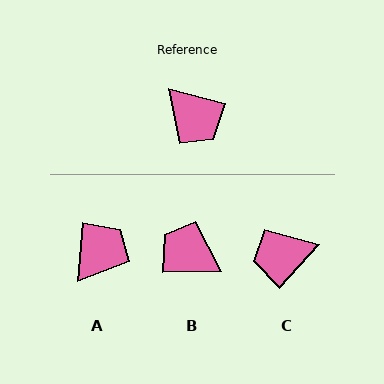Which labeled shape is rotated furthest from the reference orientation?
B, about 164 degrees away.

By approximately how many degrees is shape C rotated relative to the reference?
Approximately 117 degrees clockwise.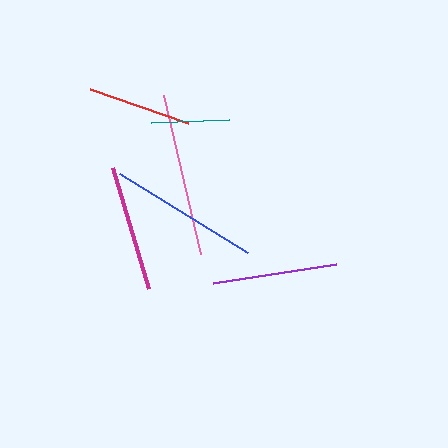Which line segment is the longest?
The pink line is the longest at approximately 163 pixels.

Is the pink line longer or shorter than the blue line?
The pink line is longer than the blue line.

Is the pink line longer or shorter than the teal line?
The pink line is longer than the teal line.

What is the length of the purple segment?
The purple segment is approximately 125 pixels long.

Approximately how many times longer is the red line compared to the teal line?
The red line is approximately 1.3 times the length of the teal line.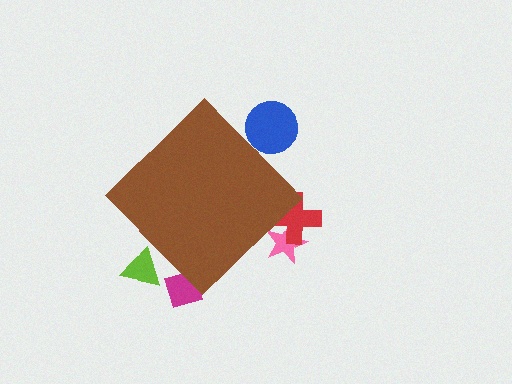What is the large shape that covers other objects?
A brown diamond.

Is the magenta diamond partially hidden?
Yes, the magenta diamond is partially hidden behind the brown diamond.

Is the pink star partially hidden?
Yes, the pink star is partially hidden behind the brown diamond.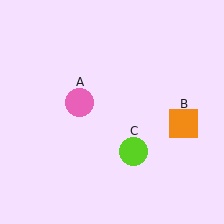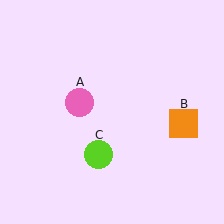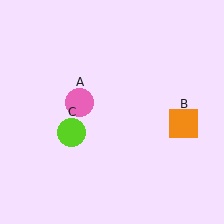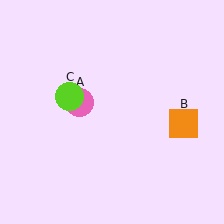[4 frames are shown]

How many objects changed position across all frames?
1 object changed position: lime circle (object C).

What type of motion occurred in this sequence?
The lime circle (object C) rotated clockwise around the center of the scene.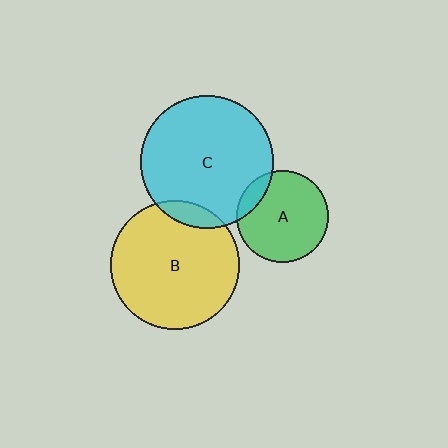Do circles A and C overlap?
Yes.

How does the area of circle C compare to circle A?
Approximately 2.1 times.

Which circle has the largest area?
Circle C (cyan).